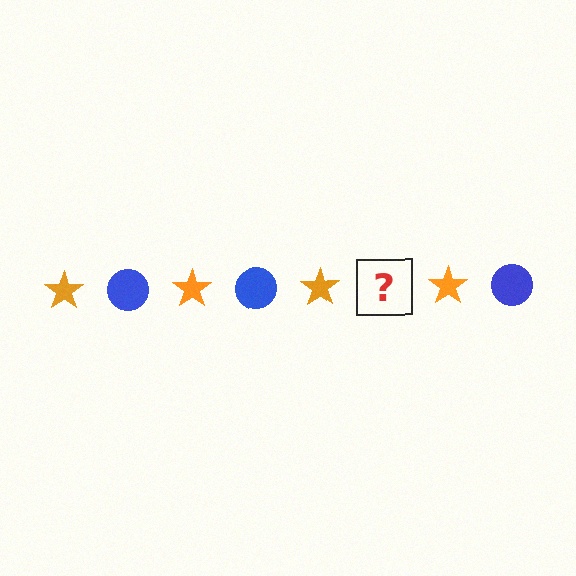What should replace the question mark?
The question mark should be replaced with a blue circle.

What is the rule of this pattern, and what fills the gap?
The rule is that the pattern alternates between orange star and blue circle. The gap should be filled with a blue circle.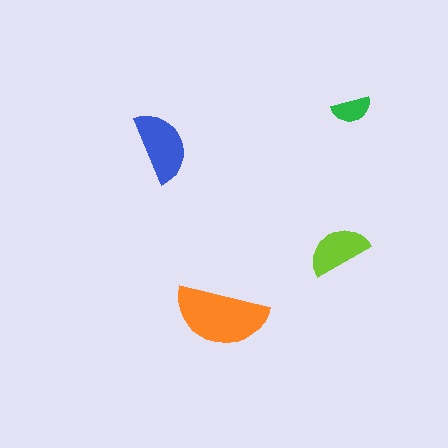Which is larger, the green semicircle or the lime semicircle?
The lime one.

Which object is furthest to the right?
The green semicircle is rightmost.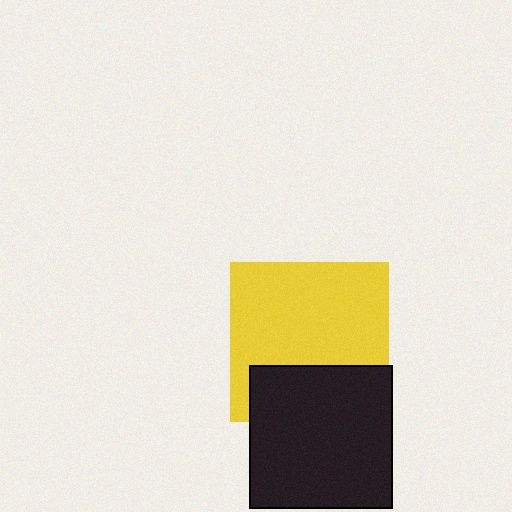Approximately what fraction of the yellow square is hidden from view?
Roughly 31% of the yellow square is hidden behind the black square.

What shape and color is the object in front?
The object in front is a black square.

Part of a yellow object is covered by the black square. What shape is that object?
It is a square.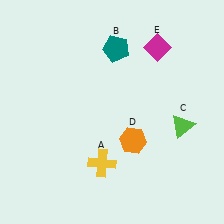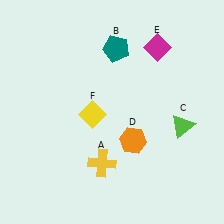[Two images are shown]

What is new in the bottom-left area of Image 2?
A yellow diamond (F) was added in the bottom-left area of Image 2.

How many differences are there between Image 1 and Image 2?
There is 1 difference between the two images.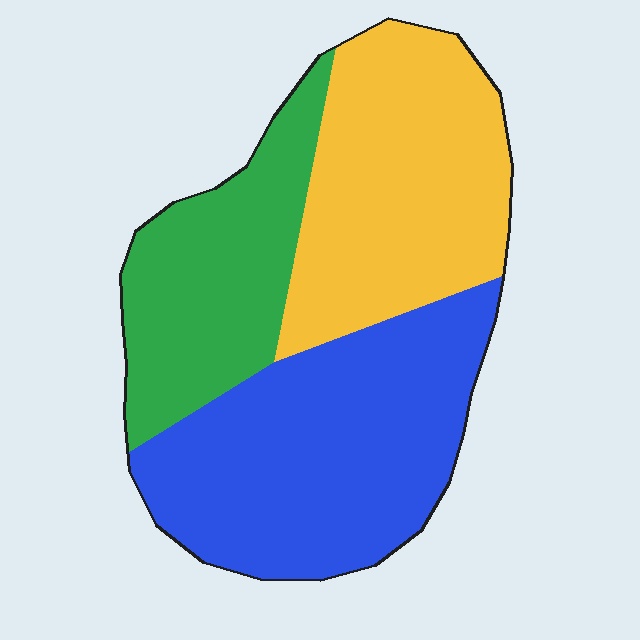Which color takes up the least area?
Green, at roughly 25%.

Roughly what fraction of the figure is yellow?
Yellow takes up about one third (1/3) of the figure.